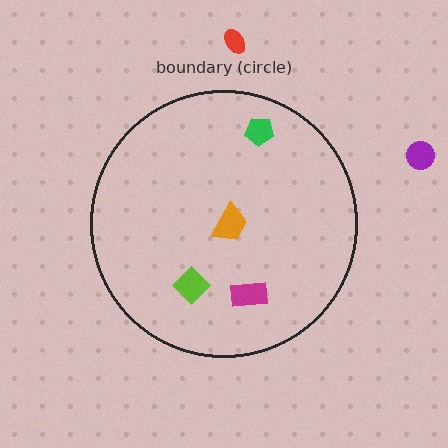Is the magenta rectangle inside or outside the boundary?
Inside.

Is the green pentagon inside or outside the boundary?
Inside.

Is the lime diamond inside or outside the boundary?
Inside.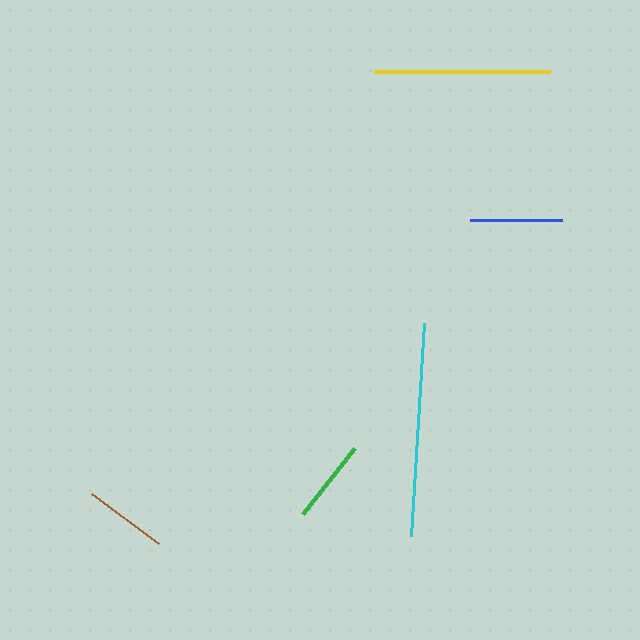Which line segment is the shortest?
The green line is the shortest at approximately 83 pixels.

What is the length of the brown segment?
The brown segment is approximately 83 pixels long.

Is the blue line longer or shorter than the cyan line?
The cyan line is longer than the blue line.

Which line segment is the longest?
The cyan line is the longest at approximately 214 pixels.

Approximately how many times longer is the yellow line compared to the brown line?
The yellow line is approximately 2.1 times the length of the brown line.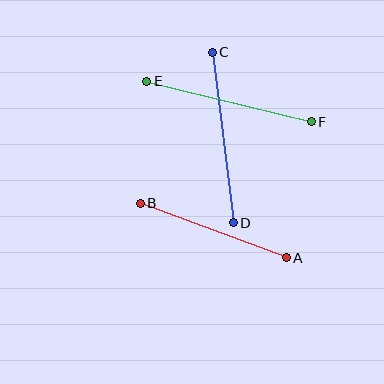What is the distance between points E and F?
The distance is approximately 169 pixels.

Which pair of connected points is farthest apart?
Points C and D are farthest apart.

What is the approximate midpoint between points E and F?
The midpoint is at approximately (229, 102) pixels.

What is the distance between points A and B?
The distance is approximately 155 pixels.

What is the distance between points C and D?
The distance is approximately 172 pixels.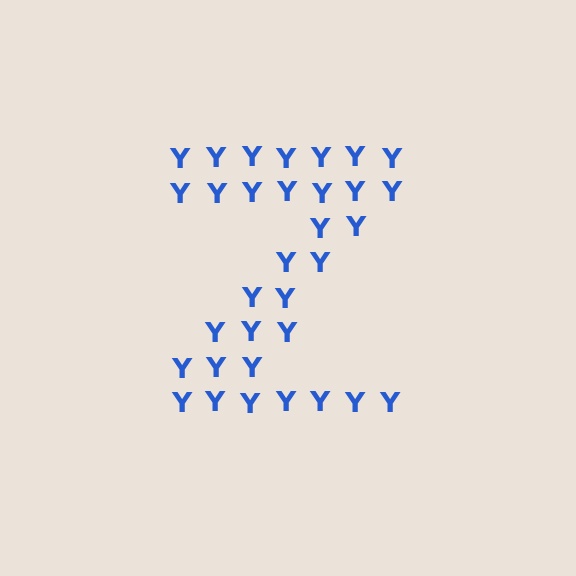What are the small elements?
The small elements are letter Y's.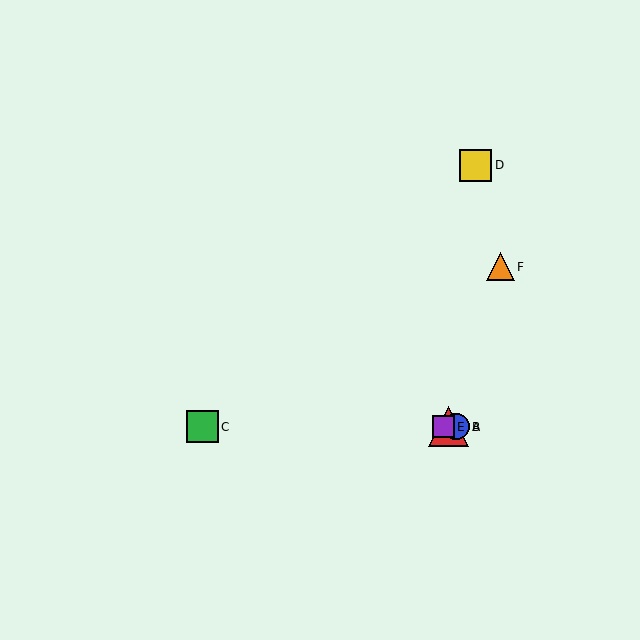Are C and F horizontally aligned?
No, C is at y≈427 and F is at y≈267.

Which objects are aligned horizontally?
Objects A, B, C, E are aligned horizontally.